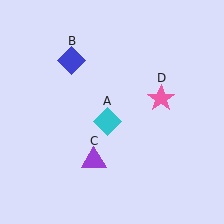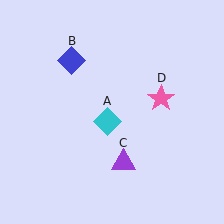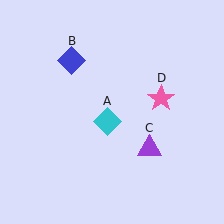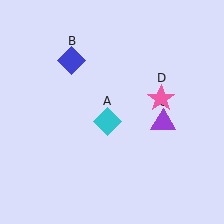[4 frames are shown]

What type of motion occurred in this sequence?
The purple triangle (object C) rotated counterclockwise around the center of the scene.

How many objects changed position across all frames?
1 object changed position: purple triangle (object C).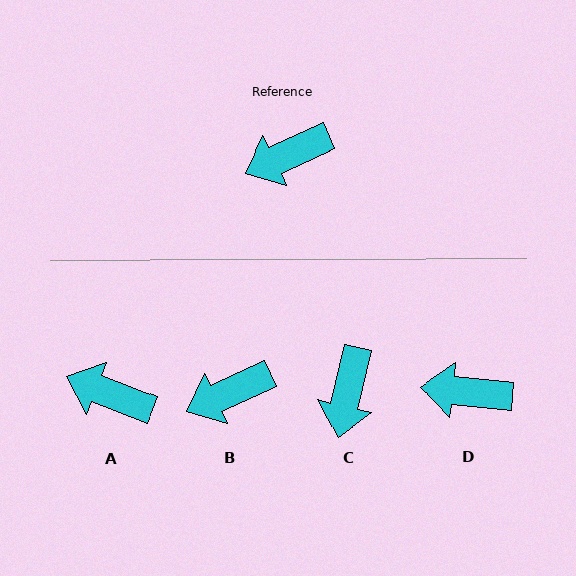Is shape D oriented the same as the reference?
No, it is off by about 31 degrees.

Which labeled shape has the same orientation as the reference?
B.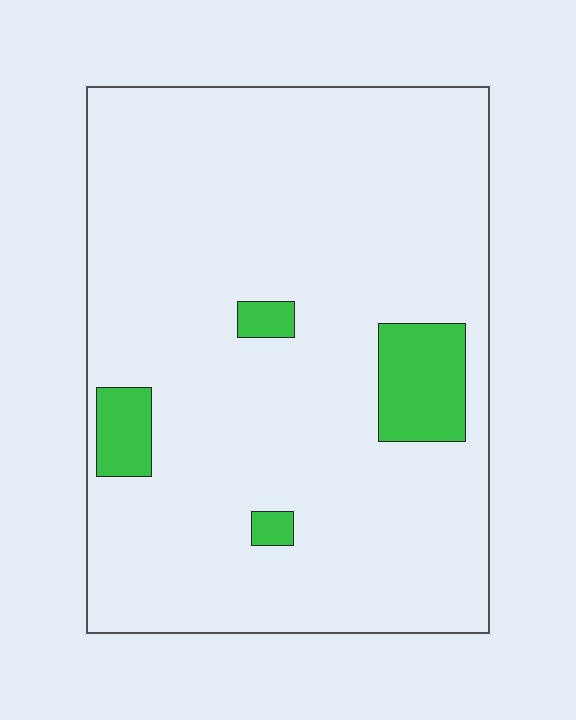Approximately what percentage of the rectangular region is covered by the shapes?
Approximately 10%.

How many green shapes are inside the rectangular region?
4.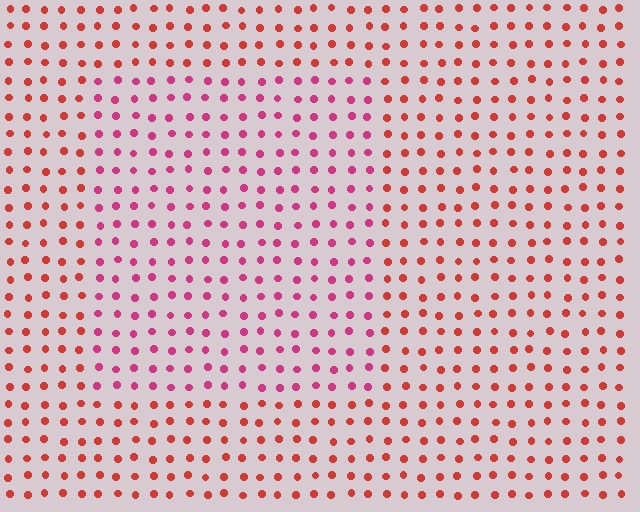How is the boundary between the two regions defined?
The boundary is defined purely by a slight shift in hue (about 32 degrees). Spacing, size, and orientation are identical on both sides.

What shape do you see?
I see a rectangle.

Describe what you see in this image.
The image is filled with small red elements in a uniform arrangement. A rectangle-shaped region is visible where the elements are tinted to a slightly different hue, forming a subtle color boundary.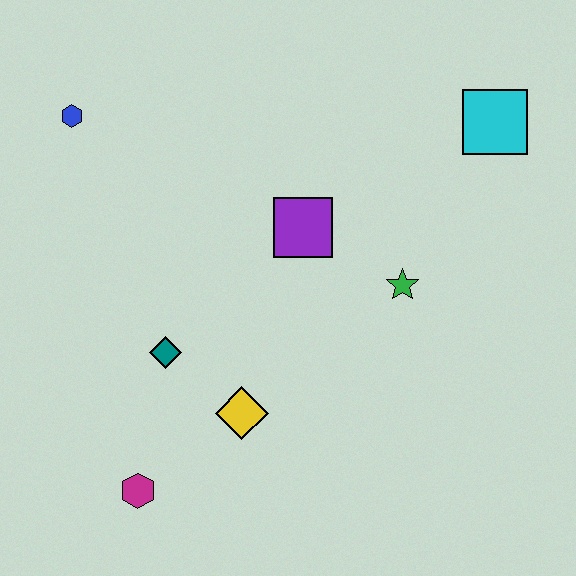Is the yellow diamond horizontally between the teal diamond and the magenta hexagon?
No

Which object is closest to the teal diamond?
The yellow diamond is closest to the teal diamond.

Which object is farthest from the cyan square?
The magenta hexagon is farthest from the cyan square.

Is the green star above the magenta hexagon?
Yes